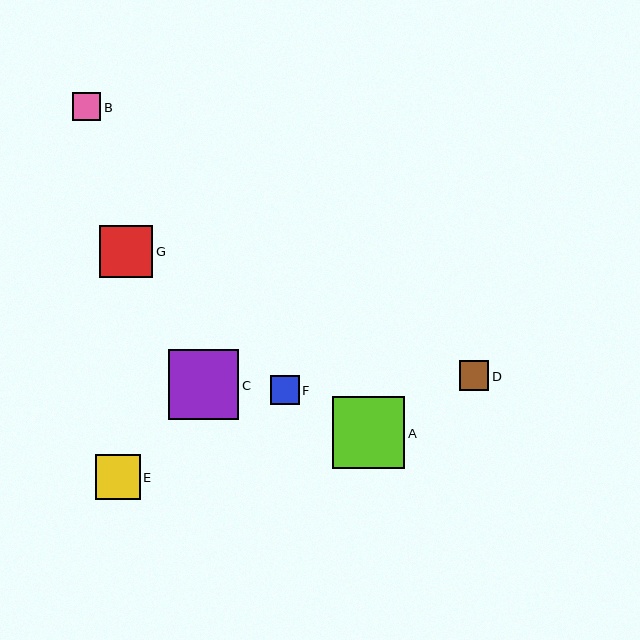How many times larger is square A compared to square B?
Square A is approximately 2.6 times the size of square B.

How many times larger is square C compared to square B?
Square C is approximately 2.5 times the size of square B.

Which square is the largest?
Square A is the largest with a size of approximately 73 pixels.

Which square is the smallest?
Square B is the smallest with a size of approximately 28 pixels.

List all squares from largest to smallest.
From largest to smallest: A, C, G, E, D, F, B.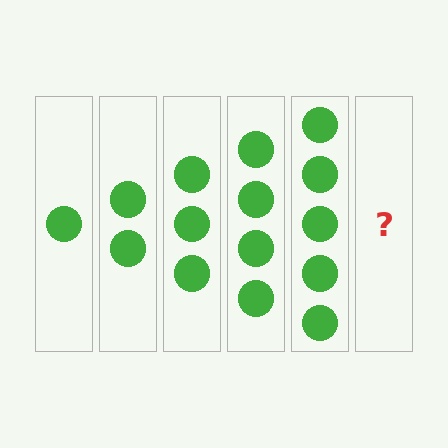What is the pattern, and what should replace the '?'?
The pattern is that each step adds one more circle. The '?' should be 6 circles.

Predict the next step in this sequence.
The next step is 6 circles.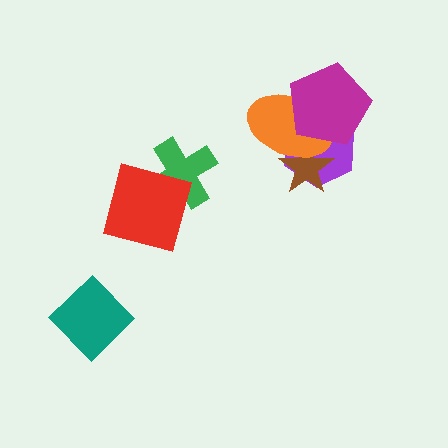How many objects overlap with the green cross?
1 object overlaps with the green cross.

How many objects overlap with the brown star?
2 objects overlap with the brown star.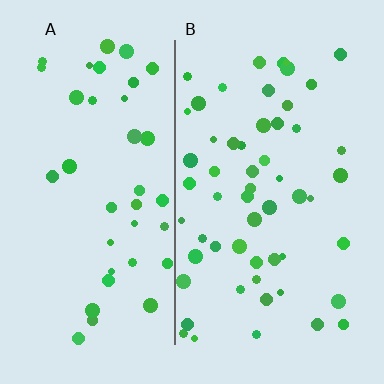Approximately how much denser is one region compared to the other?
Approximately 1.5× — region B over region A.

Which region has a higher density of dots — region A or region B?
B (the right).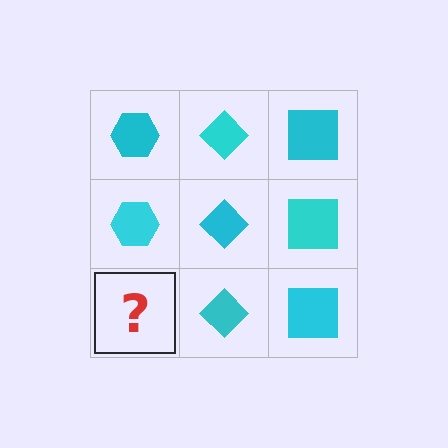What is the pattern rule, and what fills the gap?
The rule is that each column has a consistent shape. The gap should be filled with a cyan hexagon.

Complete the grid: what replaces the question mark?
The question mark should be replaced with a cyan hexagon.